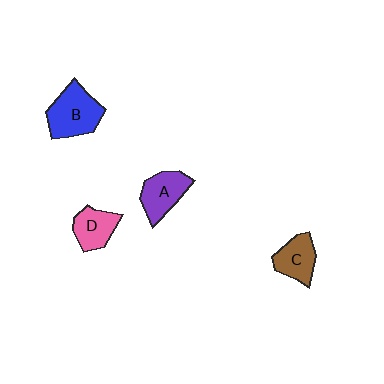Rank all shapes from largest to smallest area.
From largest to smallest: B (blue), A (purple), C (brown), D (pink).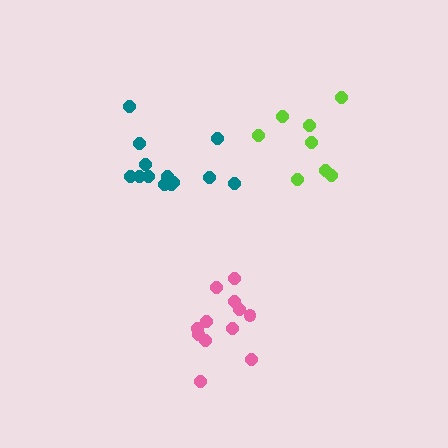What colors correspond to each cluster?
The clusters are colored: pink, teal, lime.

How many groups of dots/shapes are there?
There are 3 groups.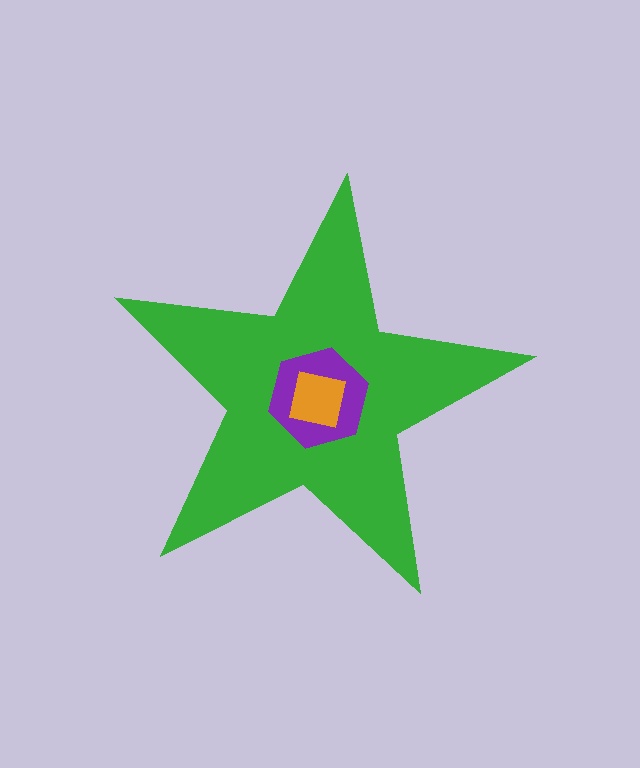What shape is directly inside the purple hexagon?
The orange square.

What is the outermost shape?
The green star.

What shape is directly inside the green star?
The purple hexagon.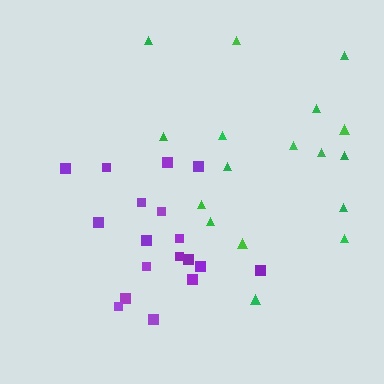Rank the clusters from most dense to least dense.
purple, green.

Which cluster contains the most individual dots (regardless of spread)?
Purple (18).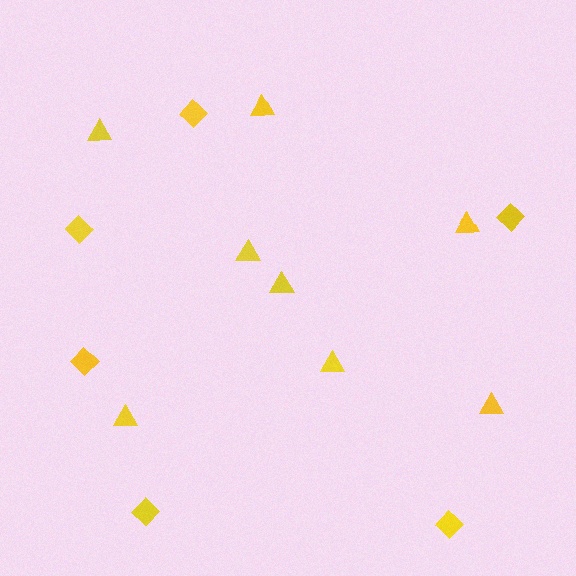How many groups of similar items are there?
There are 2 groups: one group of triangles (8) and one group of diamonds (6).